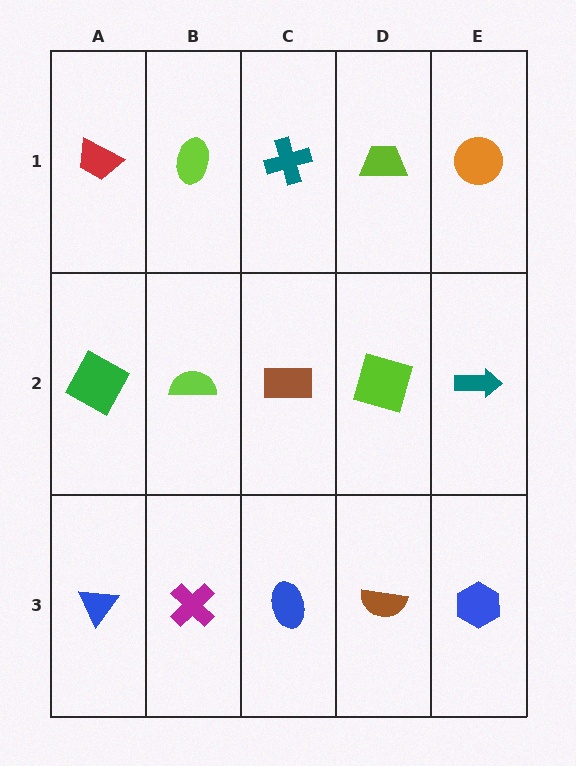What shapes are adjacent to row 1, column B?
A lime semicircle (row 2, column B), a red trapezoid (row 1, column A), a teal cross (row 1, column C).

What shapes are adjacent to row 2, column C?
A teal cross (row 1, column C), a blue ellipse (row 3, column C), a lime semicircle (row 2, column B), a lime square (row 2, column D).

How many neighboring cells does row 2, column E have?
3.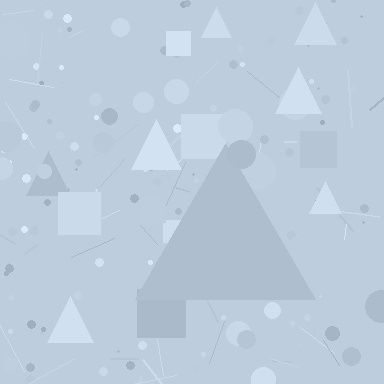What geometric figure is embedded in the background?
A triangle is embedded in the background.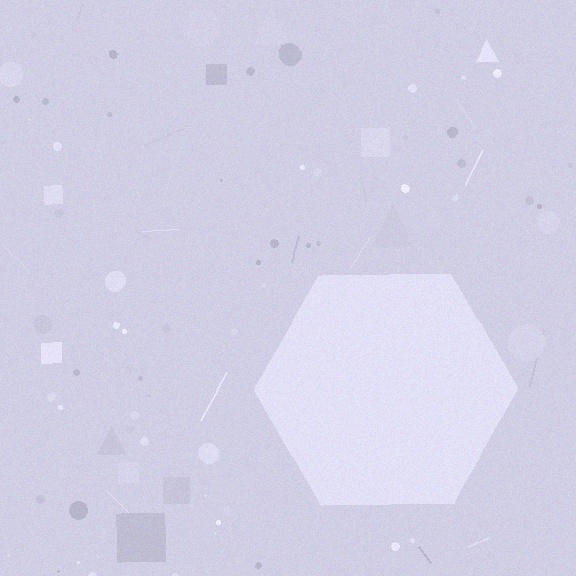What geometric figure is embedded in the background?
A hexagon is embedded in the background.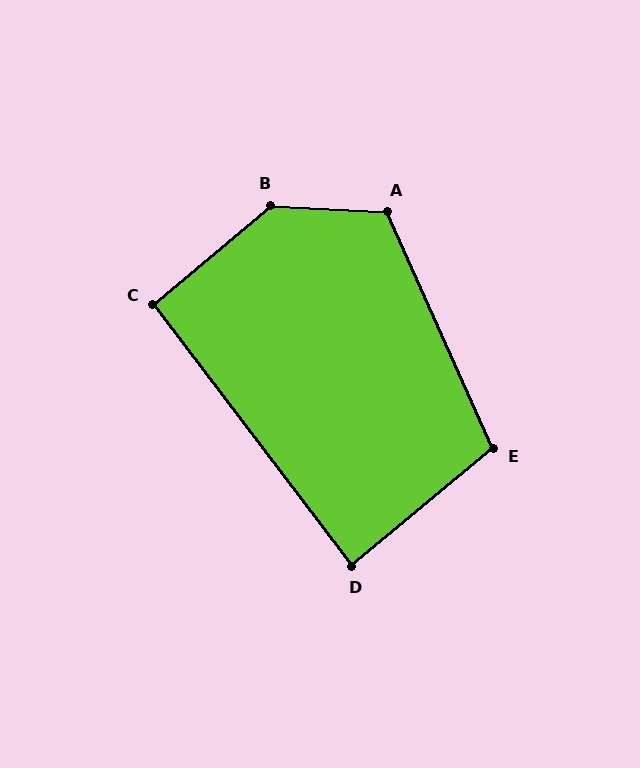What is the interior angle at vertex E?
Approximately 106 degrees (obtuse).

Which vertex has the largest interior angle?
B, at approximately 137 degrees.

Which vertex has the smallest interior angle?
D, at approximately 88 degrees.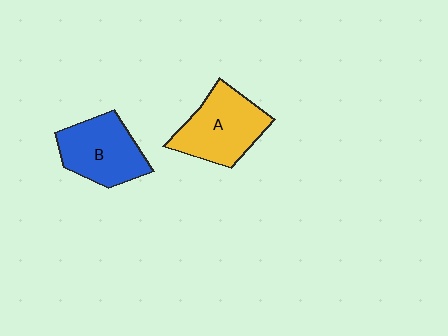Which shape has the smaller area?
Shape B (blue).